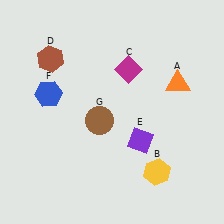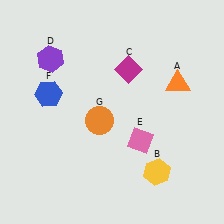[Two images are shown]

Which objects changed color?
D changed from brown to purple. E changed from purple to pink. G changed from brown to orange.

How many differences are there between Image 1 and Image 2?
There are 3 differences between the two images.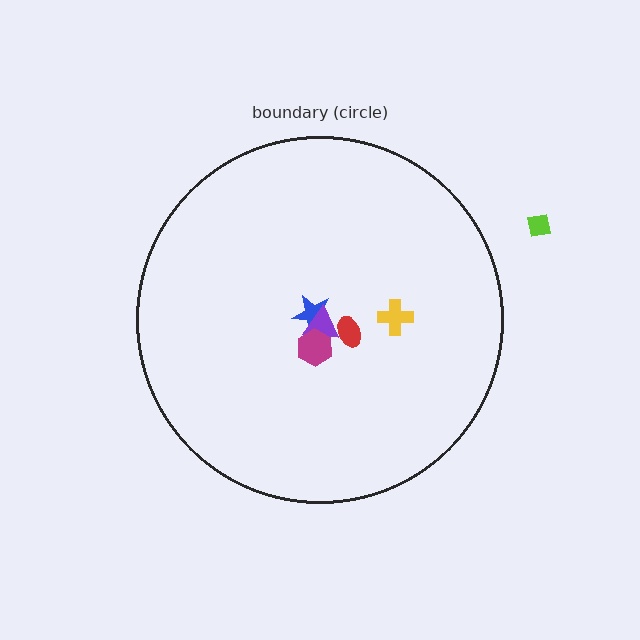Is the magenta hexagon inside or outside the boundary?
Inside.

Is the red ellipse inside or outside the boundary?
Inside.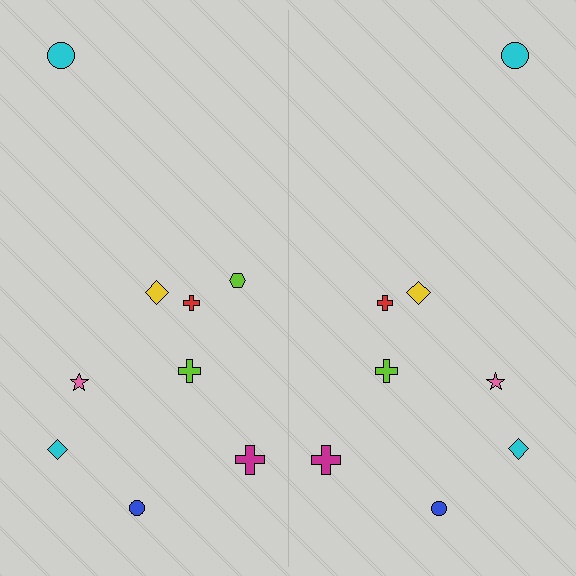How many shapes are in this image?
There are 17 shapes in this image.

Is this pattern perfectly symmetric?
No, the pattern is not perfectly symmetric. A lime hexagon is missing from the right side.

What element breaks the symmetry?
A lime hexagon is missing from the right side.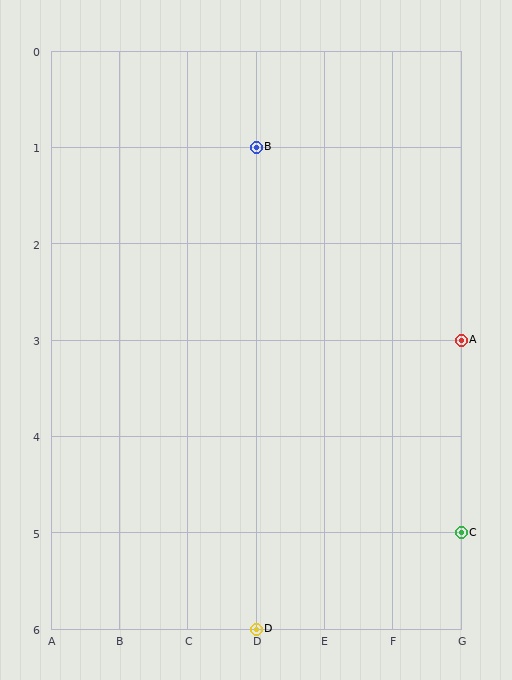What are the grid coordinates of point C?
Point C is at grid coordinates (G, 5).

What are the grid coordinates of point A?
Point A is at grid coordinates (G, 3).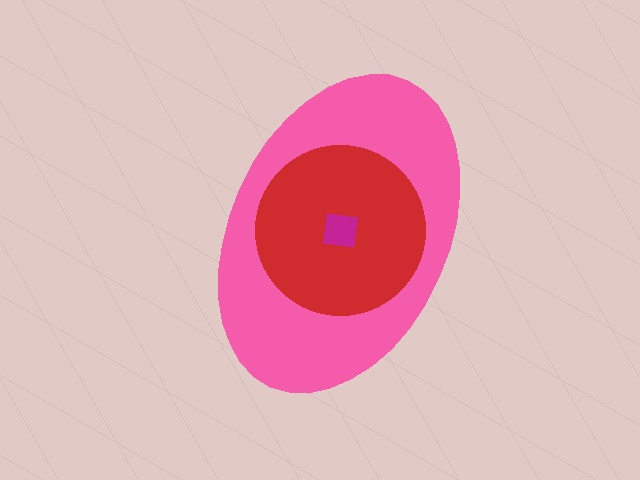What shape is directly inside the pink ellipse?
The red circle.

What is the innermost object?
The magenta square.